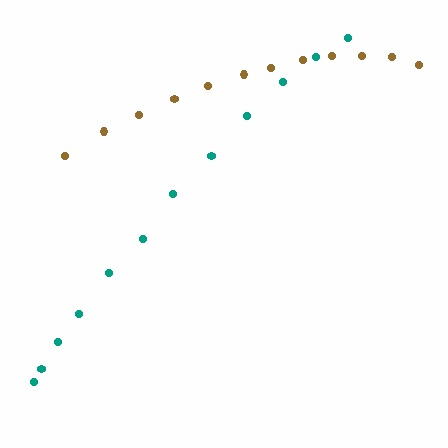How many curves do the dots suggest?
There are 2 distinct paths.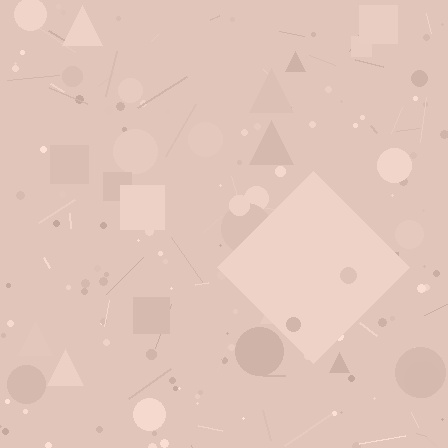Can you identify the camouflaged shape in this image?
The camouflaged shape is a diamond.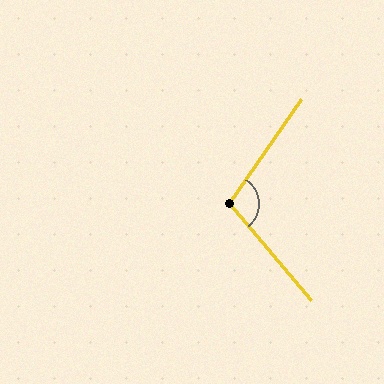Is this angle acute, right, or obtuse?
It is obtuse.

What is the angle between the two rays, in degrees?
Approximately 106 degrees.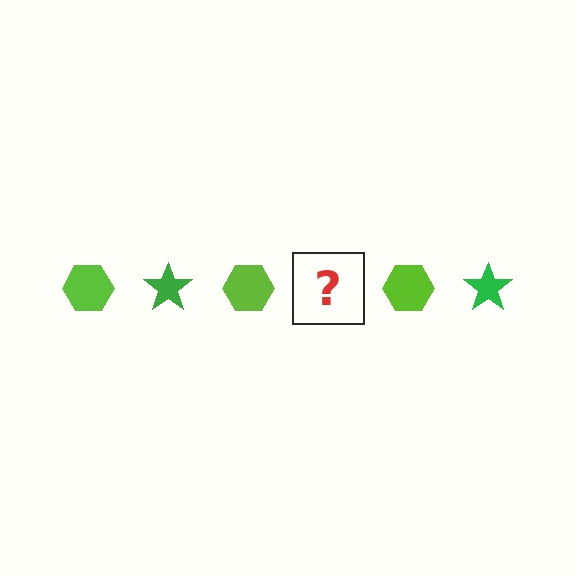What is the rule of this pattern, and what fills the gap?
The rule is that the pattern alternates between lime hexagon and green star. The gap should be filled with a green star.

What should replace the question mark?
The question mark should be replaced with a green star.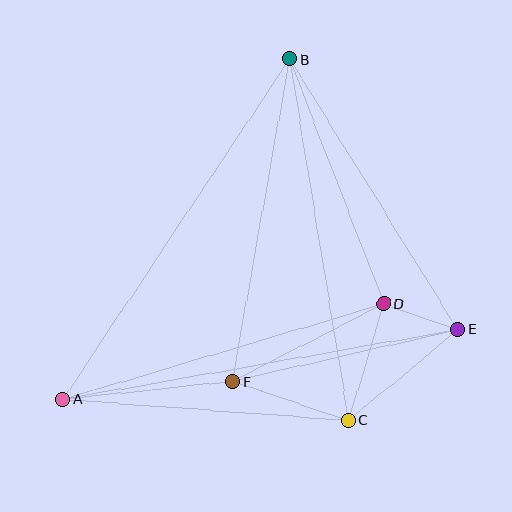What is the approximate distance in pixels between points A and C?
The distance between A and C is approximately 286 pixels.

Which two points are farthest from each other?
Points A and B are farthest from each other.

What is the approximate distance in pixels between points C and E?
The distance between C and E is approximately 142 pixels.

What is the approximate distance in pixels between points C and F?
The distance between C and F is approximately 123 pixels.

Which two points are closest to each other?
Points D and E are closest to each other.